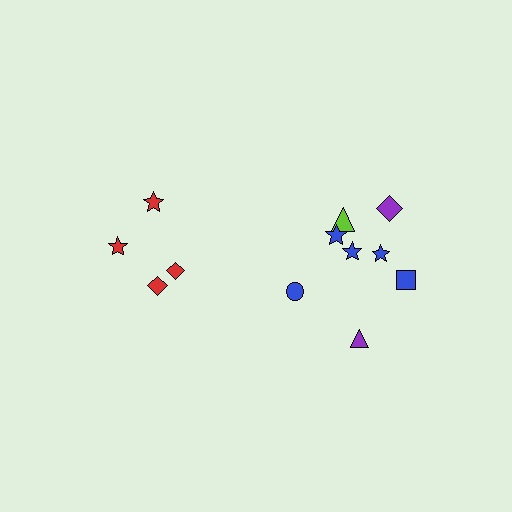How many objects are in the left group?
There are 4 objects.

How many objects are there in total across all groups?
There are 12 objects.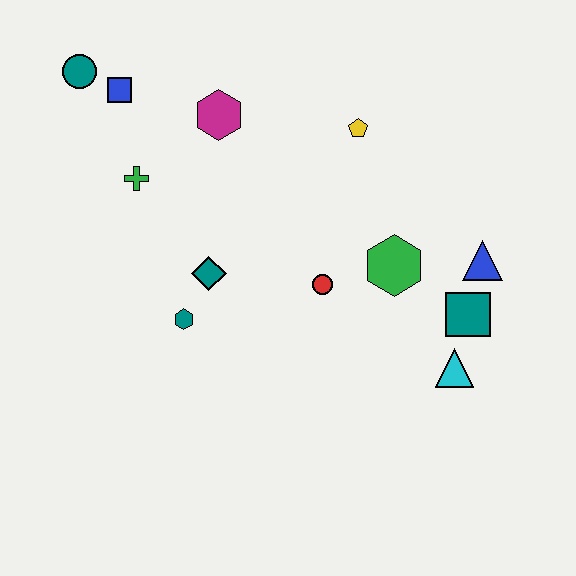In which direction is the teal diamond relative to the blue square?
The teal diamond is below the blue square.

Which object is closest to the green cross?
The blue square is closest to the green cross.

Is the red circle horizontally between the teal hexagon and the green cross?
No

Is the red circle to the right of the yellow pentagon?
No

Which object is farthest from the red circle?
The teal circle is farthest from the red circle.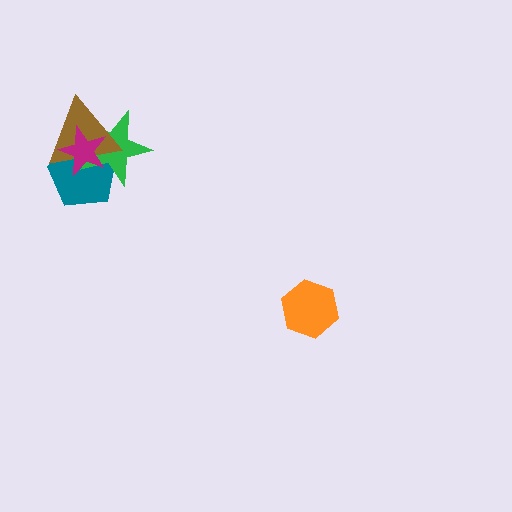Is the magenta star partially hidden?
No, no other shape covers it.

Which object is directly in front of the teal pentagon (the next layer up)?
The green star is directly in front of the teal pentagon.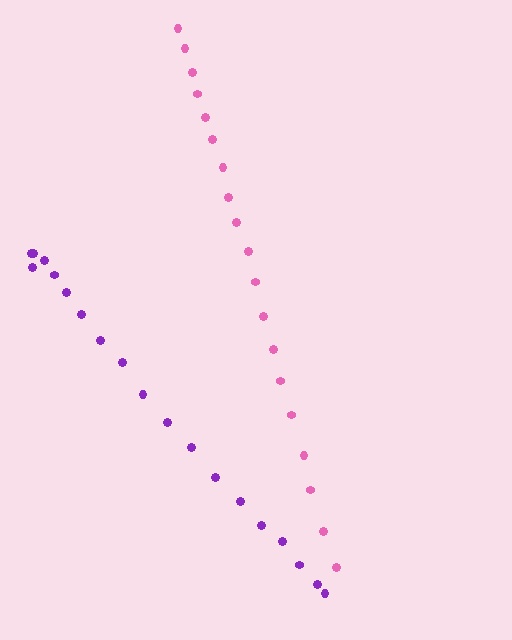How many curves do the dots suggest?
There are 2 distinct paths.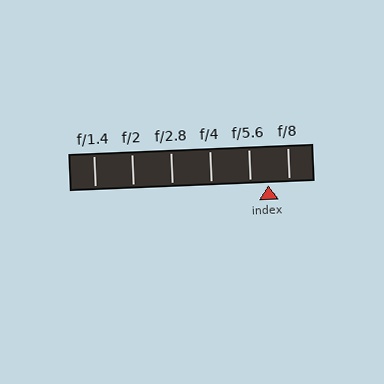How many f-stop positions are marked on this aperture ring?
There are 6 f-stop positions marked.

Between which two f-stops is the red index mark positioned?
The index mark is between f/5.6 and f/8.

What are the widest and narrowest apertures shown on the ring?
The widest aperture shown is f/1.4 and the narrowest is f/8.